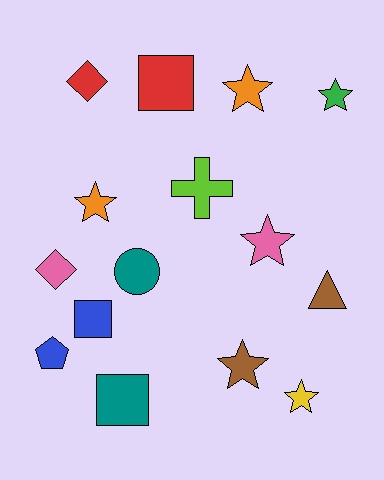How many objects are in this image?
There are 15 objects.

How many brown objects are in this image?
There are 2 brown objects.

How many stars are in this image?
There are 6 stars.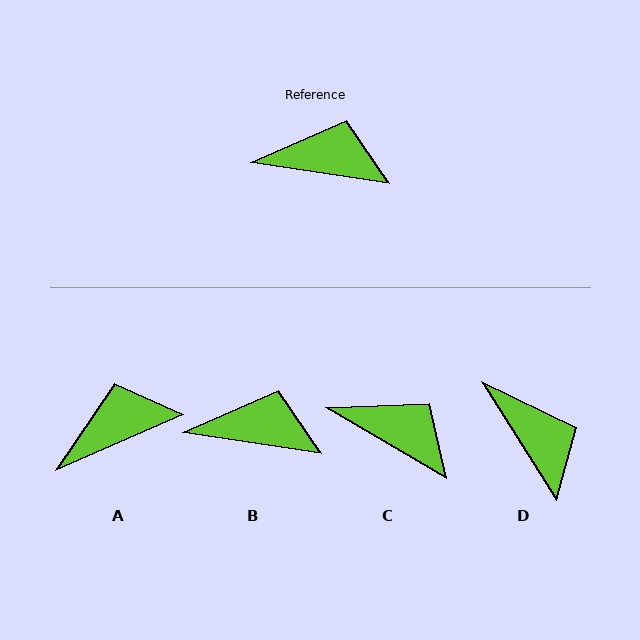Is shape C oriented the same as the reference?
No, it is off by about 22 degrees.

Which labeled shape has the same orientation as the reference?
B.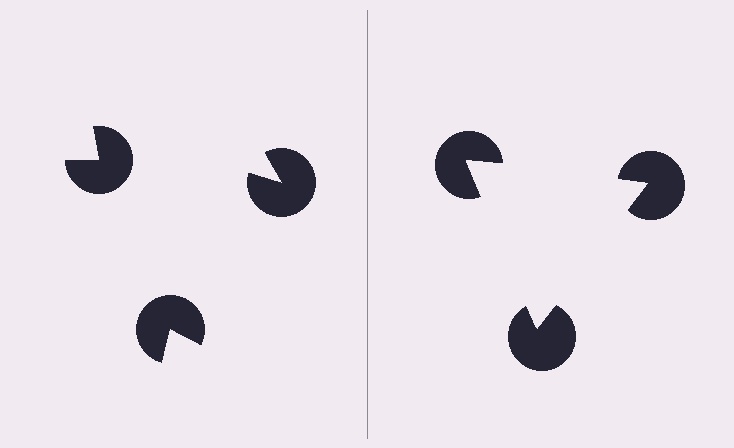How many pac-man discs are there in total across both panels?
6 — 3 on each side.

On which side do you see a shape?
An illusory triangle appears on the right side. On the left side the wedge cuts are rotated, so no coherent shape forms.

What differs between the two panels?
The pac-man discs are positioned identically on both sides; only the wedge orientations differ. On the right they align to a triangle; on the left they are misaligned.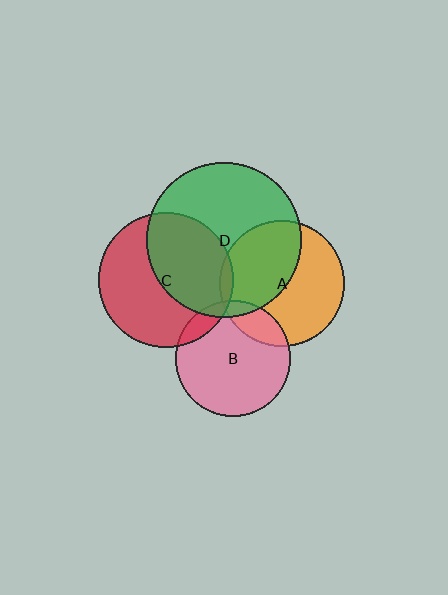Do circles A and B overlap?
Yes.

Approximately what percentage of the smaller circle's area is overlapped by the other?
Approximately 15%.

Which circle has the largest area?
Circle D (green).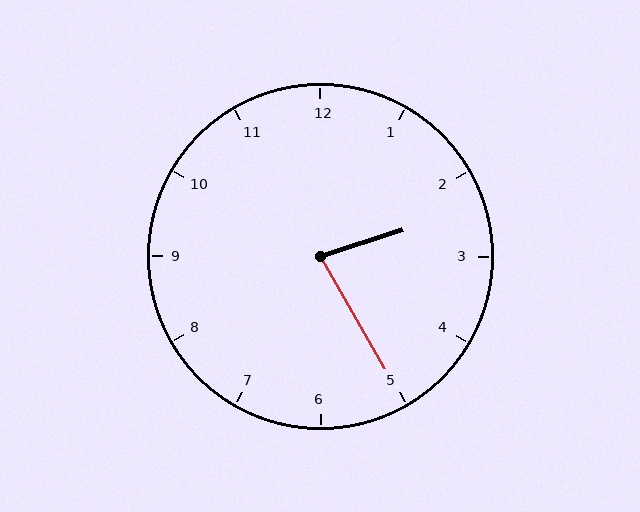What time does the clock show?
2:25.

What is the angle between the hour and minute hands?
Approximately 78 degrees.